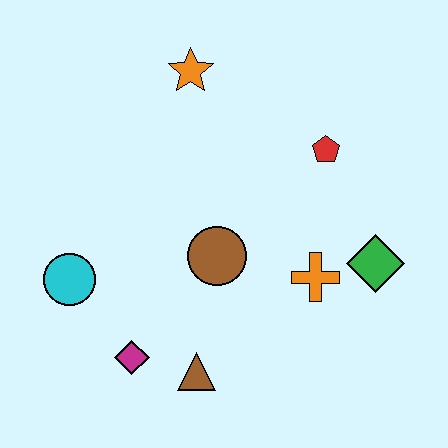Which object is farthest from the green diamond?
The cyan circle is farthest from the green diamond.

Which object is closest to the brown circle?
The orange cross is closest to the brown circle.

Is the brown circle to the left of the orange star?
No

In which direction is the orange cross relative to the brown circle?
The orange cross is to the right of the brown circle.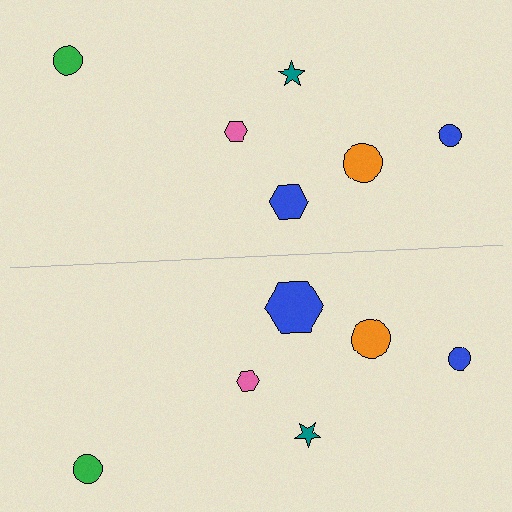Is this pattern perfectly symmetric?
No, the pattern is not perfectly symmetric. The blue hexagon on the bottom side has a different size than its mirror counterpart.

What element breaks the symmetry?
The blue hexagon on the bottom side has a different size than its mirror counterpart.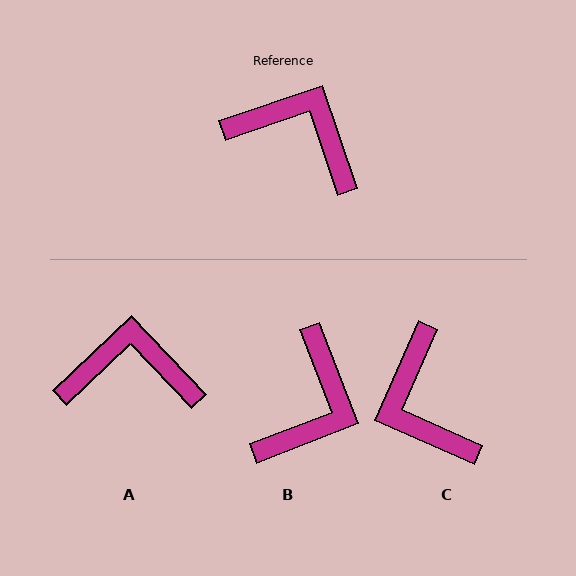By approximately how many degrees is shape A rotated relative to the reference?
Approximately 25 degrees counter-clockwise.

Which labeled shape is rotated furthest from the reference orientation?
C, about 137 degrees away.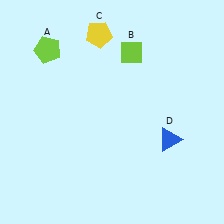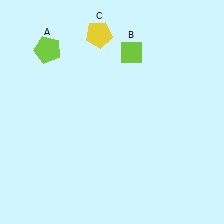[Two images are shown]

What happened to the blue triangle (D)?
The blue triangle (D) was removed in Image 2. It was in the bottom-right area of Image 1.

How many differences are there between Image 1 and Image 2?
There is 1 difference between the two images.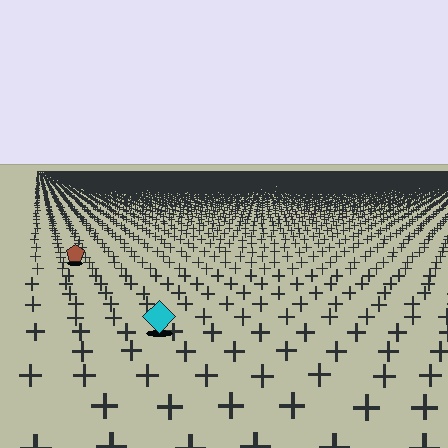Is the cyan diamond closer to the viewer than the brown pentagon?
Yes. The cyan diamond is closer — you can tell from the texture gradient: the ground texture is coarser near it.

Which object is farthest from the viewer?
The brown pentagon is farthest from the viewer. It appears smaller and the ground texture around it is denser.